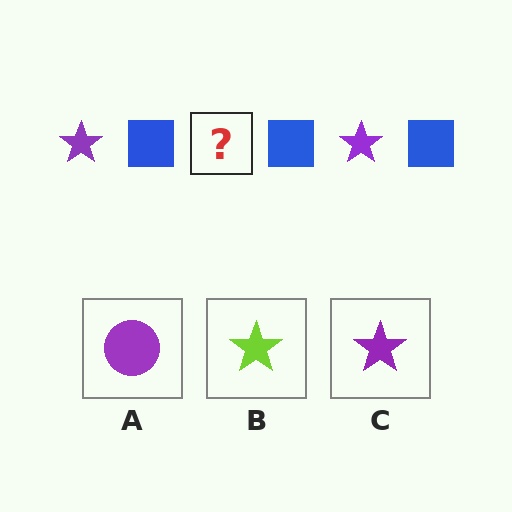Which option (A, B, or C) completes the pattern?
C.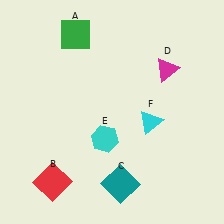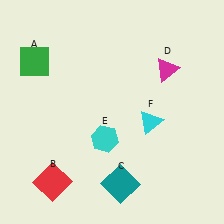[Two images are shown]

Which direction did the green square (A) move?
The green square (A) moved left.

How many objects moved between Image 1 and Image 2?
1 object moved between the two images.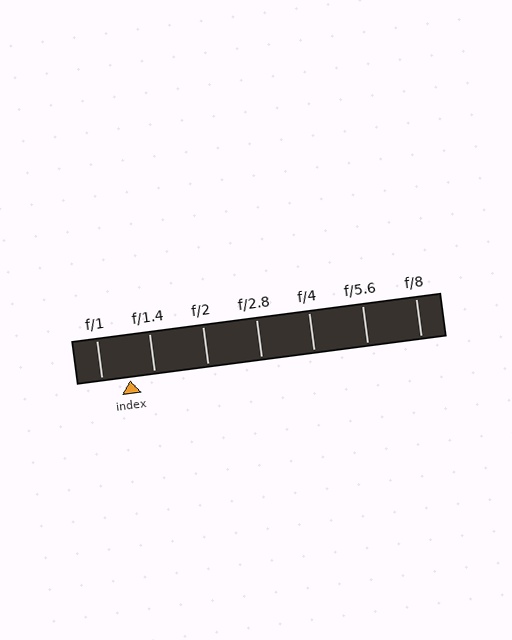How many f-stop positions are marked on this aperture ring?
There are 7 f-stop positions marked.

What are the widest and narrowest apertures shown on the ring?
The widest aperture shown is f/1 and the narrowest is f/8.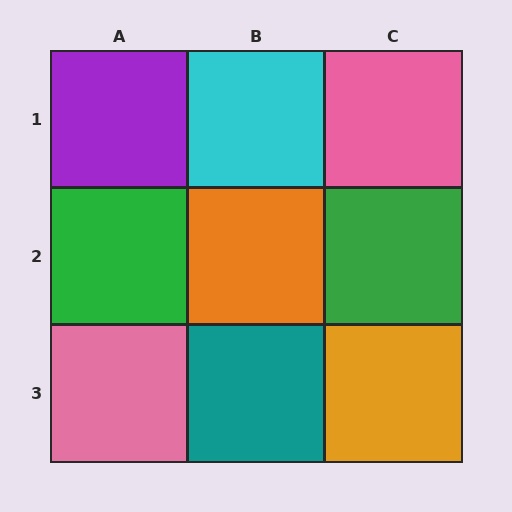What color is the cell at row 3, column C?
Orange.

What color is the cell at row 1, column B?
Cyan.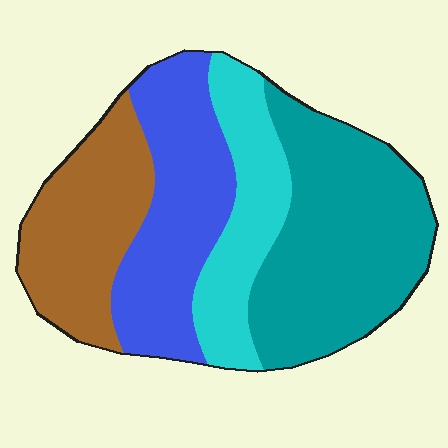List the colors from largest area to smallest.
From largest to smallest: teal, blue, brown, cyan.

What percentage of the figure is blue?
Blue covers about 25% of the figure.